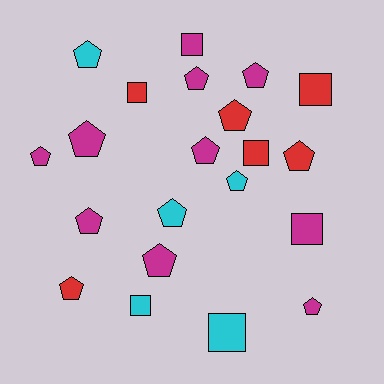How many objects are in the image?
There are 21 objects.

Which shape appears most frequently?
Pentagon, with 14 objects.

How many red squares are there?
There are 3 red squares.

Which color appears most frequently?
Magenta, with 10 objects.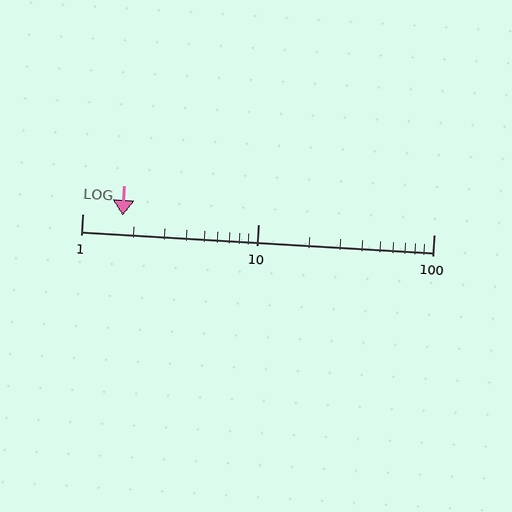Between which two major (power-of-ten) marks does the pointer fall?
The pointer is between 1 and 10.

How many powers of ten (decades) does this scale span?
The scale spans 2 decades, from 1 to 100.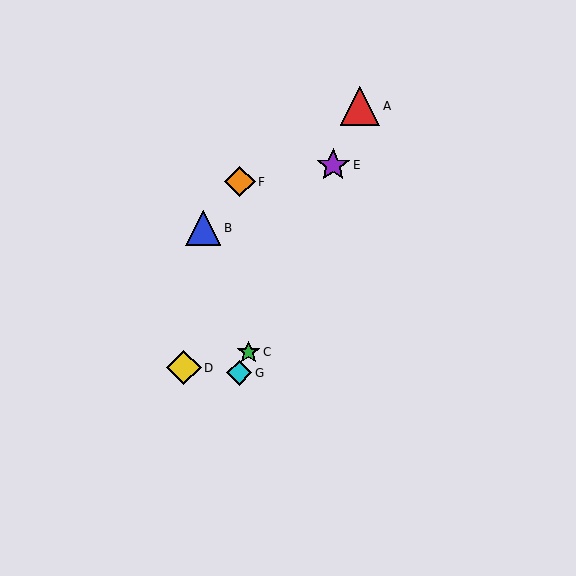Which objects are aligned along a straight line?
Objects A, C, E, G are aligned along a straight line.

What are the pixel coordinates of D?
Object D is at (184, 368).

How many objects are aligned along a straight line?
4 objects (A, C, E, G) are aligned along a straight line.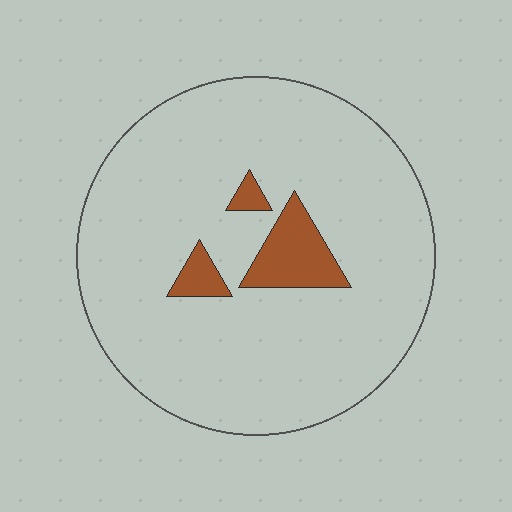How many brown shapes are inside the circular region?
3.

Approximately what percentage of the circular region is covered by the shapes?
Approximately 10%.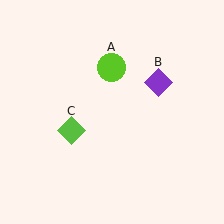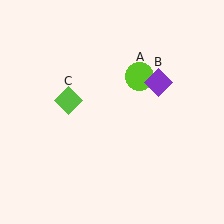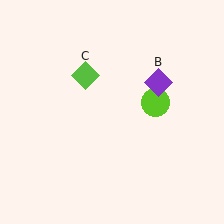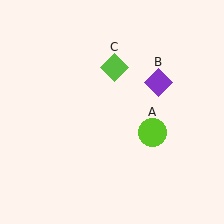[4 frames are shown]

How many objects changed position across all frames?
2 objects changed position: lime circle (object A), lime diamond (object C).